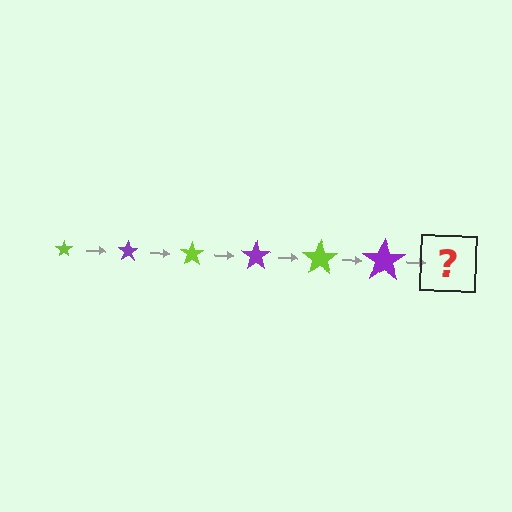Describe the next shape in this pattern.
It should be a lime star, larger than the previous one.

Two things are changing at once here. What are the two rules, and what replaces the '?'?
The two rules are that the star grows larger each step and the color cycles through lime and purple. The '?' should be a lime star, larger than the previous one.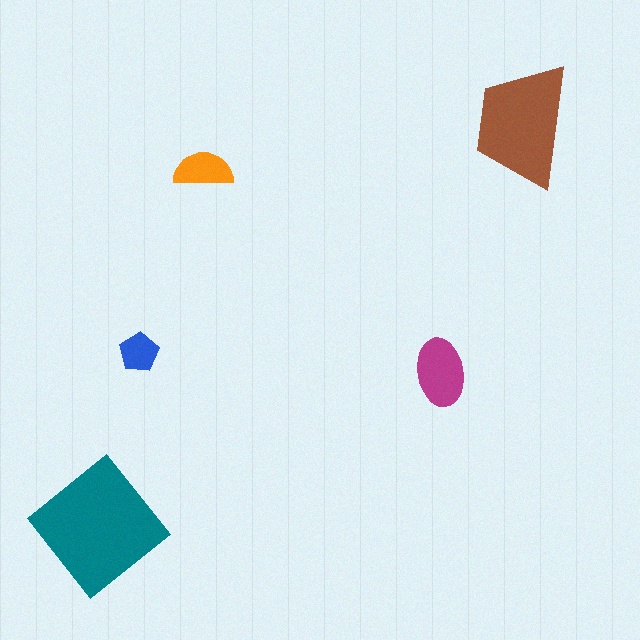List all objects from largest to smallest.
The teal diamond, the brown trapezoid, the magenta ellipse, the orange semicircle, the blue pentagon.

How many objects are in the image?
There are 5 objects in the image.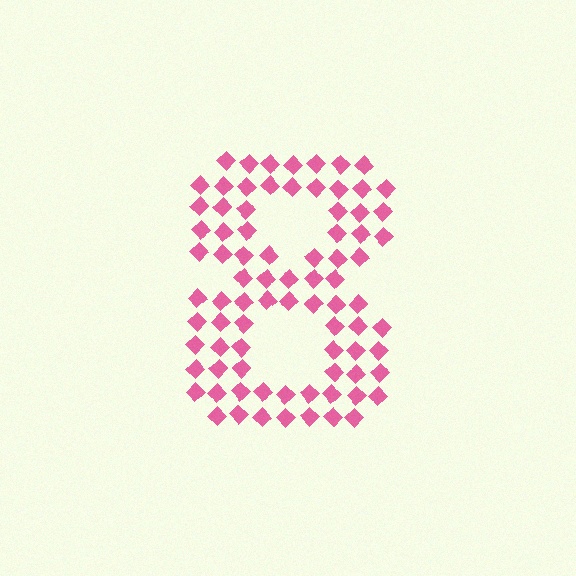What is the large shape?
The large shape is the digit 8.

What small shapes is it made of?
It is made of small diamonds.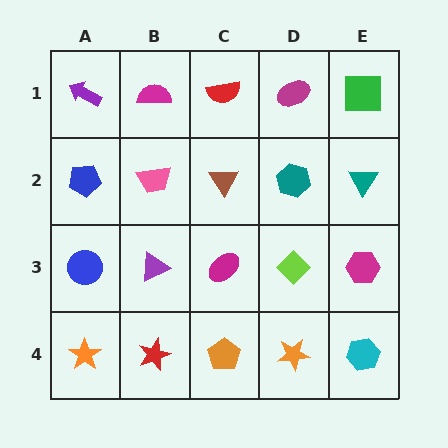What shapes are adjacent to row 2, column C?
A red semicircle (row 1, column C), a magenta ellipse (row 3, column C), a pink trapezoid (row 2, column B), a teal hexagon (row 2, column D).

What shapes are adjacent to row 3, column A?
A blue pentagon (row 2, column A), an orange star (row 4, column A), a purple triangle (row 3, column B).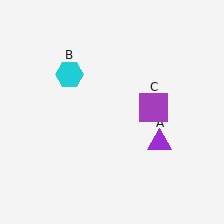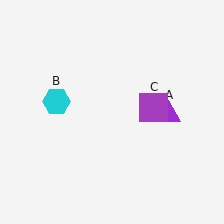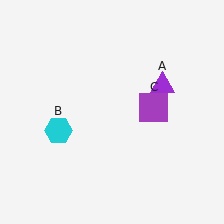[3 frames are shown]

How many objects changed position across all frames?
2 objects changed position: purple triangle (object A), cyan hexagon (object B).